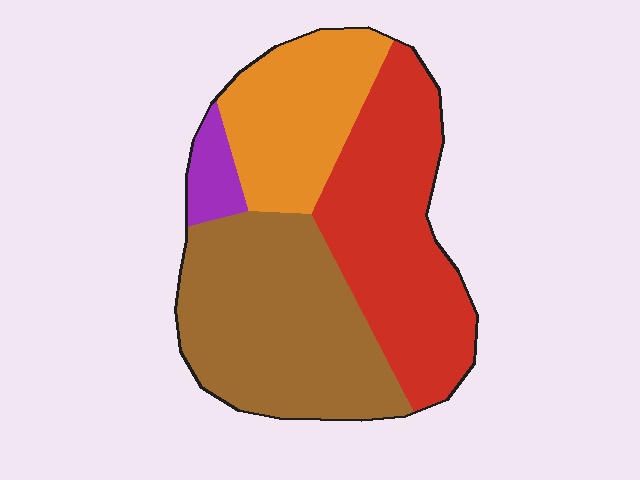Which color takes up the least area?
Purple, at roughly 5%.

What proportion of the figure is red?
Red covers about 35% of the figure.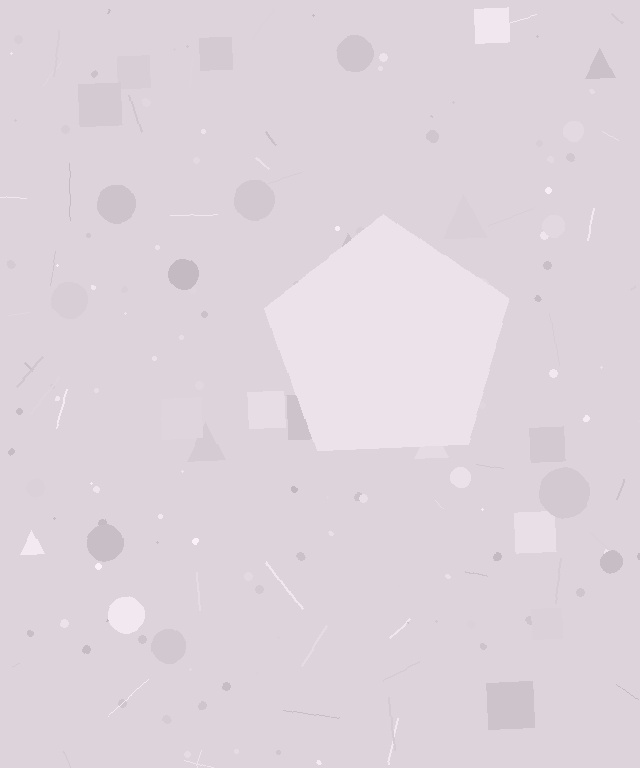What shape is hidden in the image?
A pentagon is hidden in the image.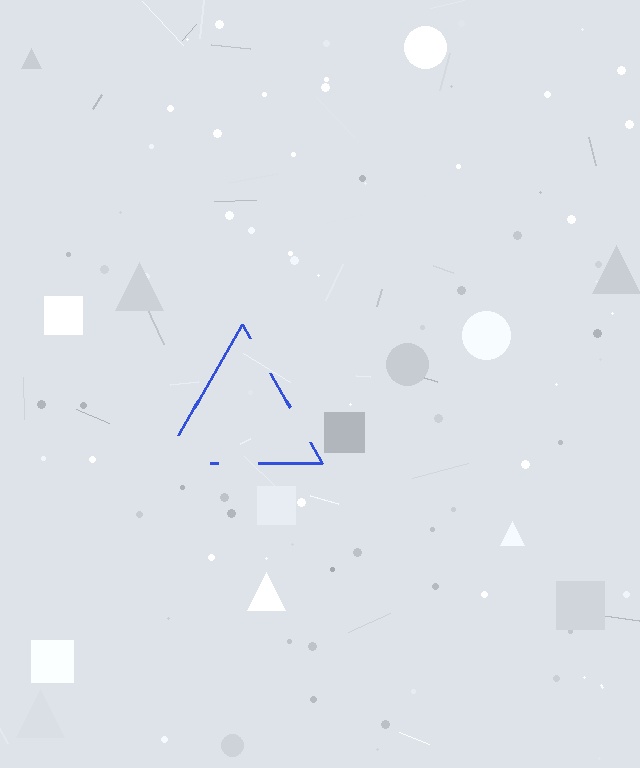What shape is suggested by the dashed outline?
The dashed outline suggests a triangle.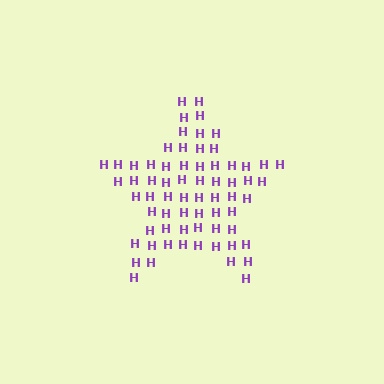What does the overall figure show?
The overall figure shows a star.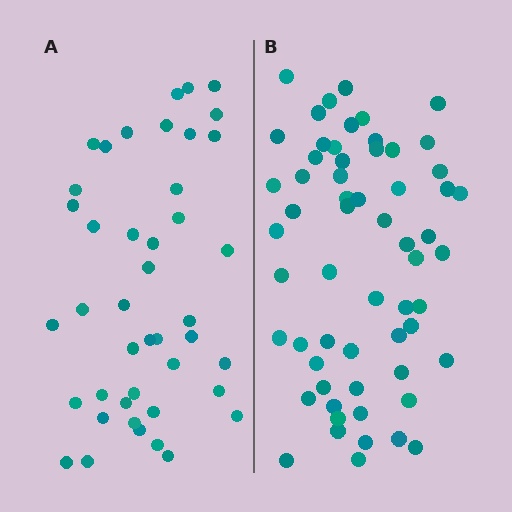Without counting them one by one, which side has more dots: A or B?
Region B (the right region) has more dots.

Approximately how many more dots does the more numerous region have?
Region B has approximately 15 more dots than region A.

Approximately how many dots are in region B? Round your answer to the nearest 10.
About 60 dots.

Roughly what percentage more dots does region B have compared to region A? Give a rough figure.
About 40% more.